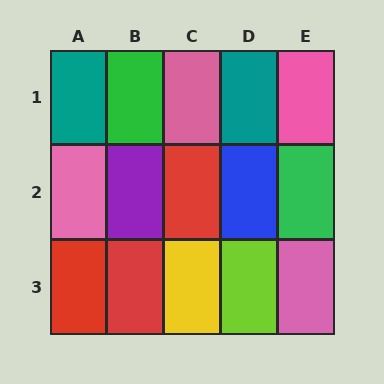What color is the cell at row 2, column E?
Green.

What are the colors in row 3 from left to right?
Red, red, yellow, lime, pink.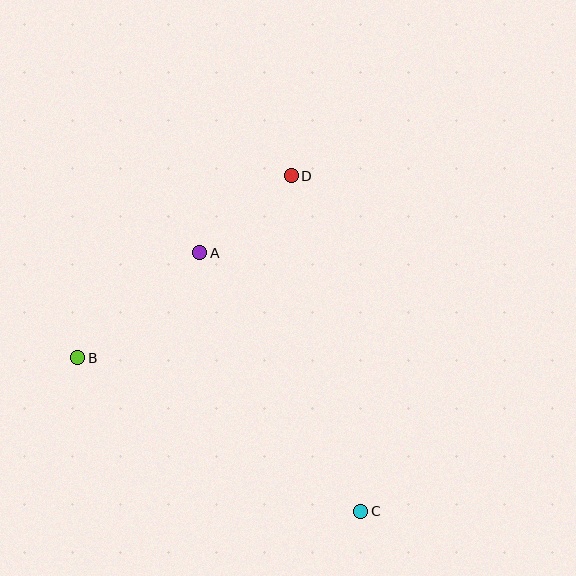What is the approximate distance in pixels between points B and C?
The distance between B and C is approximately 322 pixels.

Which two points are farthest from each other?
Points C and D are farthest from each other.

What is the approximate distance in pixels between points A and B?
The distance between A and B is approximately 161 pixels.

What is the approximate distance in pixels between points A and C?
The distance between A and C is approximately 305 pixels.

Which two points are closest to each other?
Points A and D are closest to each other.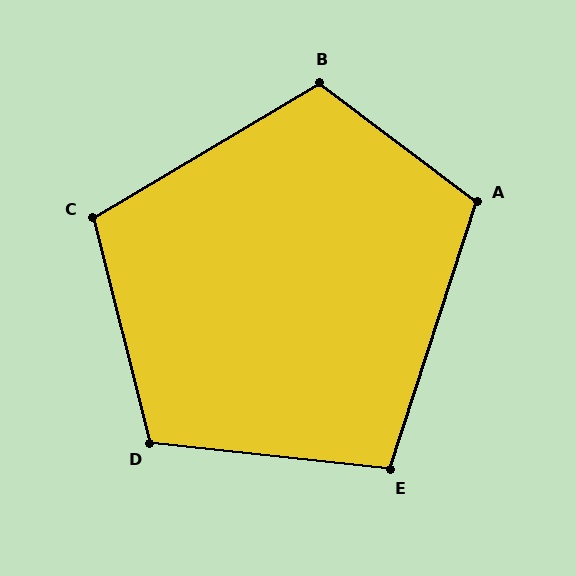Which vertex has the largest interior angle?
B, at approximately 112 degrees.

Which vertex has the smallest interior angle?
E, at approximately 102 degrees.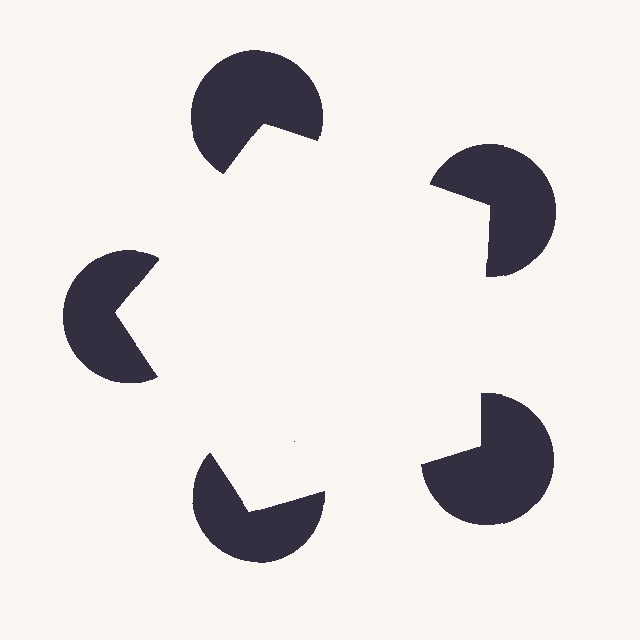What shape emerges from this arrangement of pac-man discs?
An illusory pentagon — its edges are inferred from the aligned wedge cuts in the pac-man discs, not physically drawn.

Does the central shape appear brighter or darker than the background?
It typically appears slightly brighter than the background, even though no actual brightness change is drawn.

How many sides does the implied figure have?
5 sides.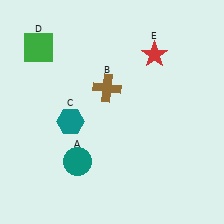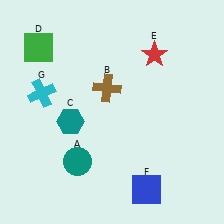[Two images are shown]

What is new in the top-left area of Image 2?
A cyan cross (G) was added in the top-left area of Image 2.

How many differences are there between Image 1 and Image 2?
There are 2 differences between the two images.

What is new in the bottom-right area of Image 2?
A blue square (F) was added in the bottom-right area of Image 2.